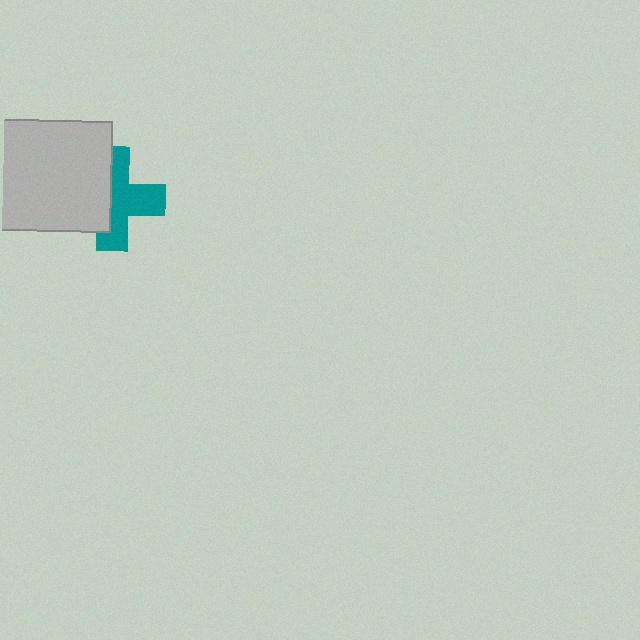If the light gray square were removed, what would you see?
You would see the complete teal cross.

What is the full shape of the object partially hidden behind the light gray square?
The partially hidden object is a teal cross.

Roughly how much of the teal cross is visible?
About half of it is visible (roughly 56%).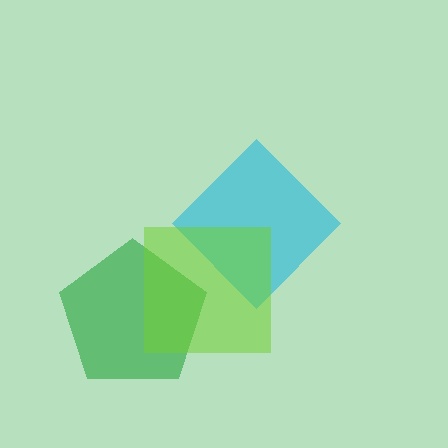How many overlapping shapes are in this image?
There are 3 overlapping shapes in the image.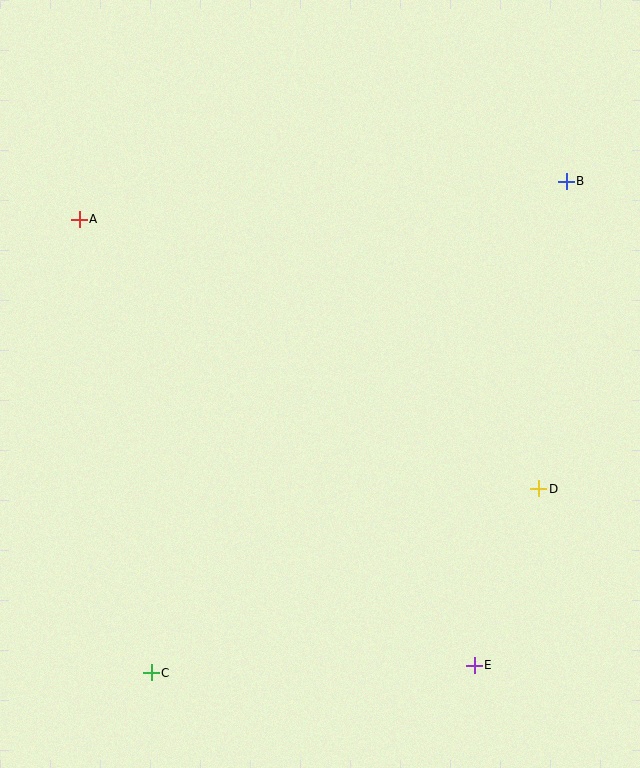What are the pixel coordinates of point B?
Point B is at (566, 181).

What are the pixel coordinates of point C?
Point C is at (151, 673).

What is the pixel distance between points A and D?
The distance between A and D is 533 pixels.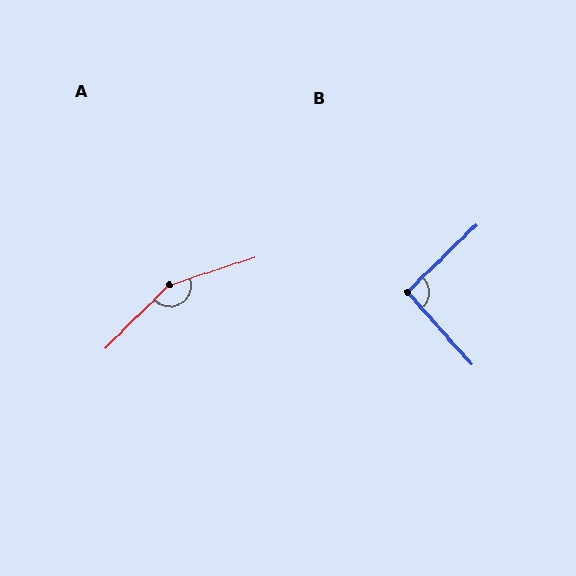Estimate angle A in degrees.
Approximately 154 degrees.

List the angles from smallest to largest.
B (92°), A (154°).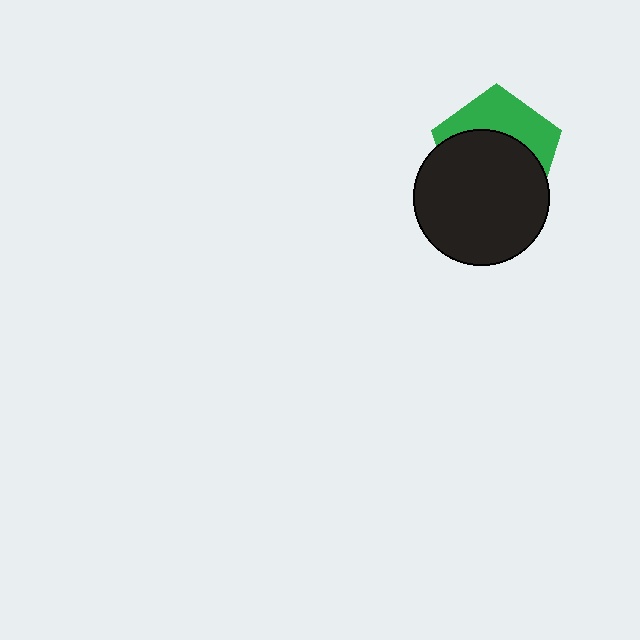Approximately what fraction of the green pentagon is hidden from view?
Roughly 61% of the green pentagon is hidden behind the black circle.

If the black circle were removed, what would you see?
You would see the complete green pentagon.